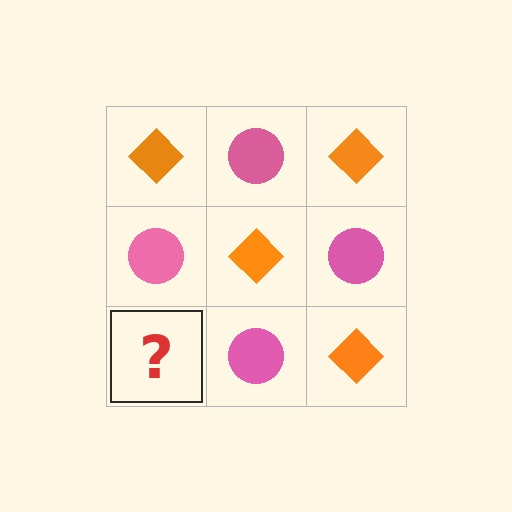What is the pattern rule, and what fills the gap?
The rule is that it alternates orange diamond and pink circle in a checkerboard pattern. The gap should be filled with an orange diamond.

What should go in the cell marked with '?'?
The missing cell should contain an orange diamond.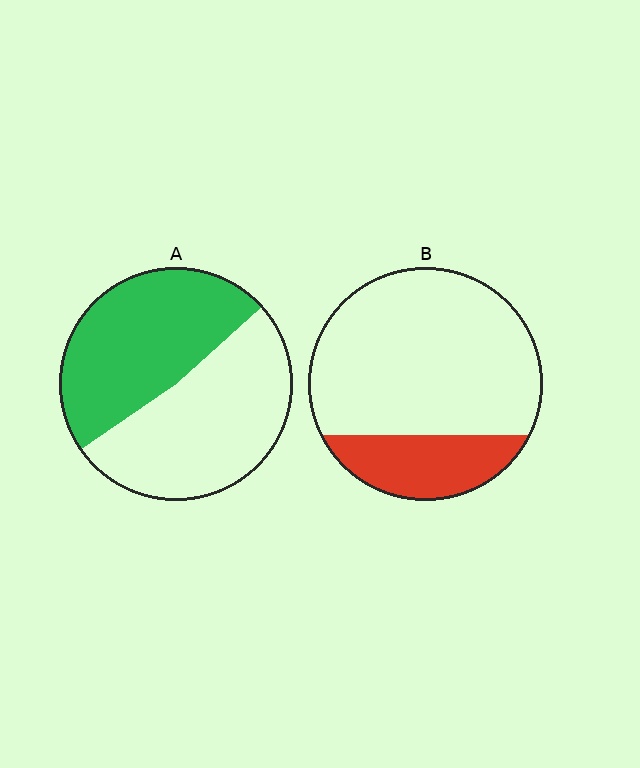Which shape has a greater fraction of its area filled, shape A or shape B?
Shape A.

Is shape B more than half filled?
No.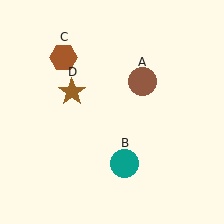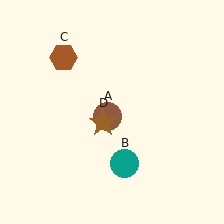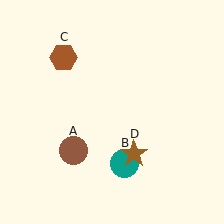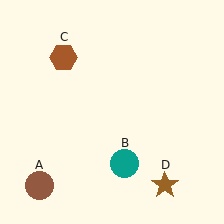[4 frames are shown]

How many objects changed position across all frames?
2 objects changed position: brown circle (object A), brown star (object D).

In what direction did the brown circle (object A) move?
The brown circle (object A) moved down and to the left.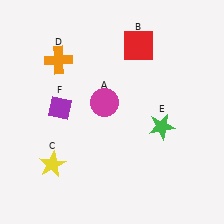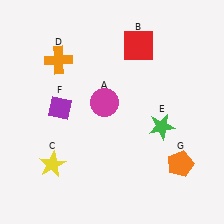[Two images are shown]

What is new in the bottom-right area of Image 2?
An orange pentagon (G) was added in the bottom-right area of Image 2.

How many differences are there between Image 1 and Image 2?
There is 1 difference between the two images.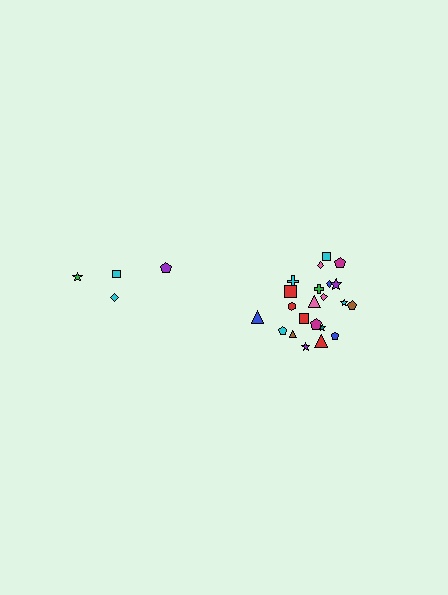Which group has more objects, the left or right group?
The right group.